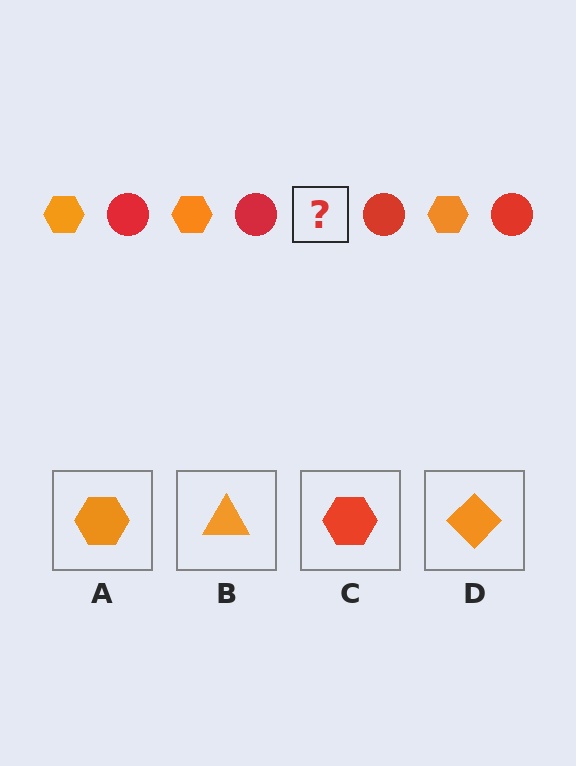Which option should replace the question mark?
Option A.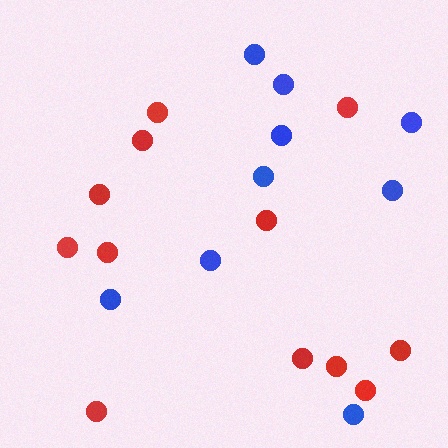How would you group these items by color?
There are 2 groups: one group of blue circles (9) and one group of red circles (12).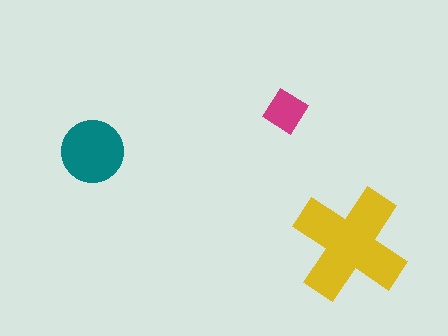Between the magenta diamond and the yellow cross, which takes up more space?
The yellow cross.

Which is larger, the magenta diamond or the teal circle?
The teal circle.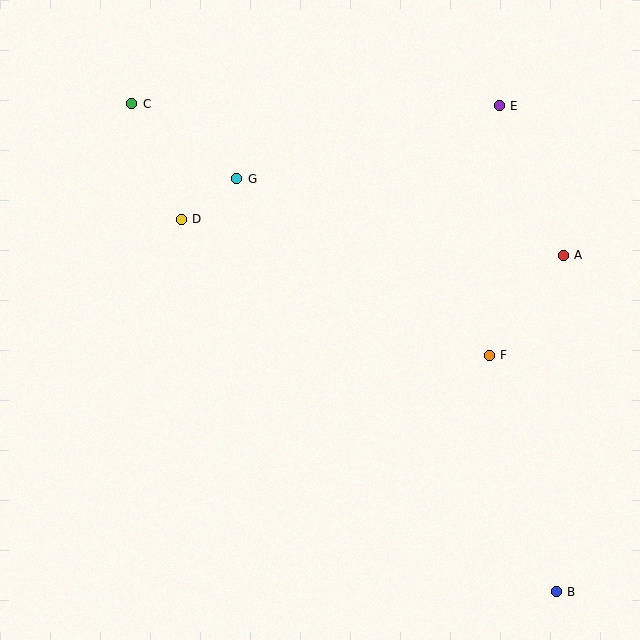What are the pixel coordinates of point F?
Point F is at (489, 355).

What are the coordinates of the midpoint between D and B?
The midpoint between D and B is at (369, 406).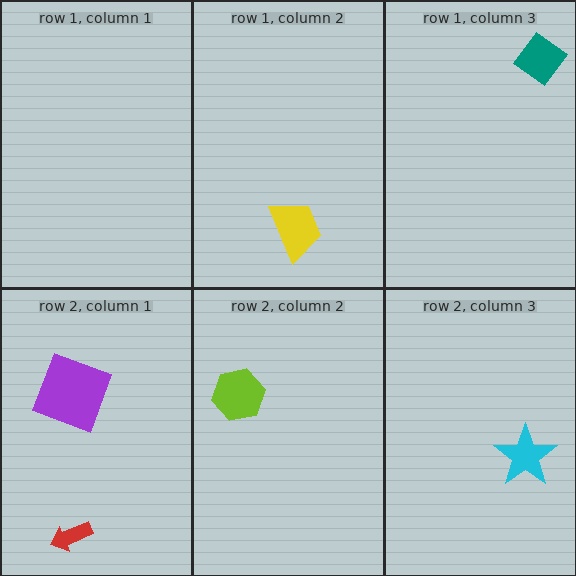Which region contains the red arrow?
The row 2, column 1 region.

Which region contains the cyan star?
The row 2, column 3 region.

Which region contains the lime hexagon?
The row 2, column 2 region.